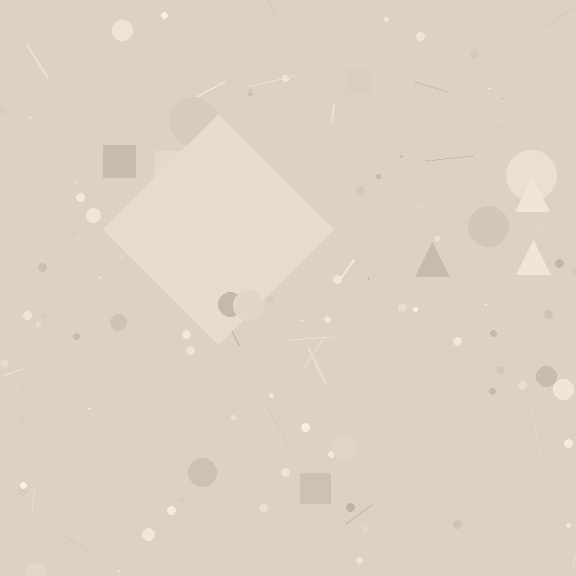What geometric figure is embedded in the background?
A diamond is embedded in the background.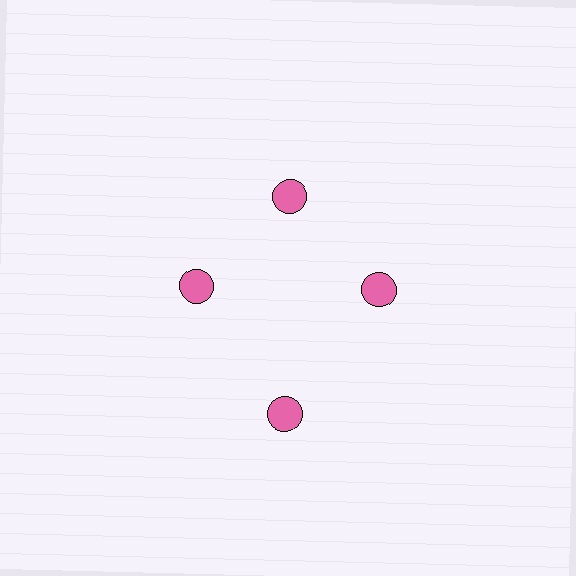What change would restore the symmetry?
The symmetry would be restored by moving it inward, back onto the ring so that all 4 circles sit at equal angles and equal distance from the center.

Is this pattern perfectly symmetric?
No. The 4 pink circles are arranged in a ring, but one element near the 6 o'clock position is pushed outward from the center, breaking the 4-fold rotational symmetry.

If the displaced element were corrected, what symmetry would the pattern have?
It would have 4-fold rotational symmetry — the pattern would map onto itself every 90 degrees.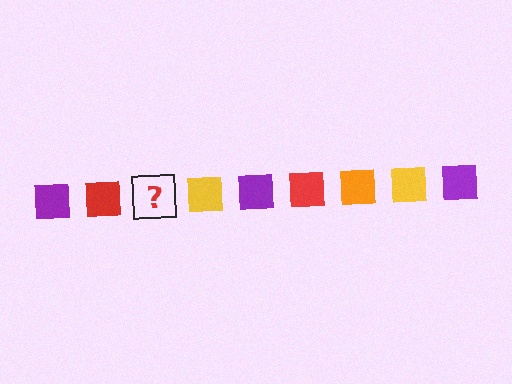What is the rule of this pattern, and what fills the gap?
The rule is that the pattern cycles through purple, red, orange, yellow squares. The gap should be filled with an orange square.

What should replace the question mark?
The question mark should be replaced with an orange square.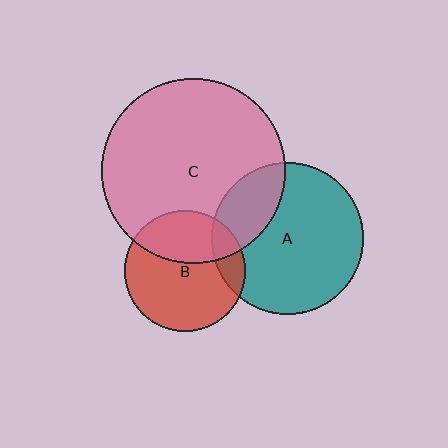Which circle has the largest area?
Circle C (pink).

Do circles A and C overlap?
Yes.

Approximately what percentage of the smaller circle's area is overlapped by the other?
Approximately 25%.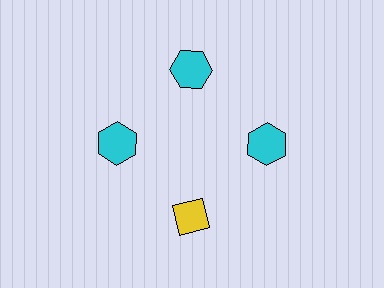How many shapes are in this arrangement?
There are 4 shapes arranged in a ring pattern.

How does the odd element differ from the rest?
It differs in both color (yellow instead of cyan) and shape (diamond instead of hexagon).